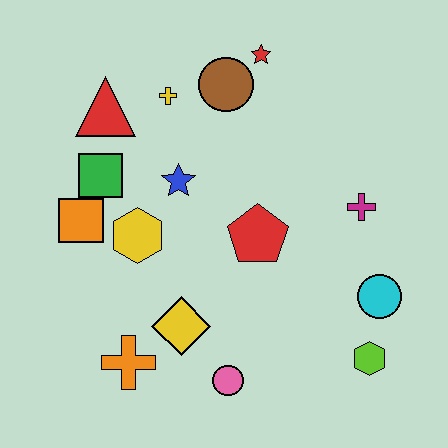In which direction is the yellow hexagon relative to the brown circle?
The yellow hexagon is below the brown circle.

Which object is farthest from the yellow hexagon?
The lime hexagon is farthest from the yellow hexagon.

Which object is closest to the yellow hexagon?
The orange square is closest to the yellow hexagon.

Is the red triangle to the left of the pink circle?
Yes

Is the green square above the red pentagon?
Yes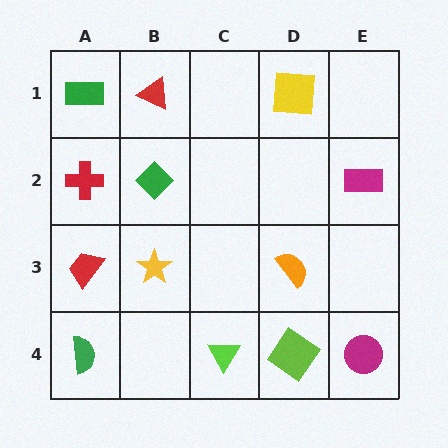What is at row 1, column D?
A yellow square.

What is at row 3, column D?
An orange semicircle.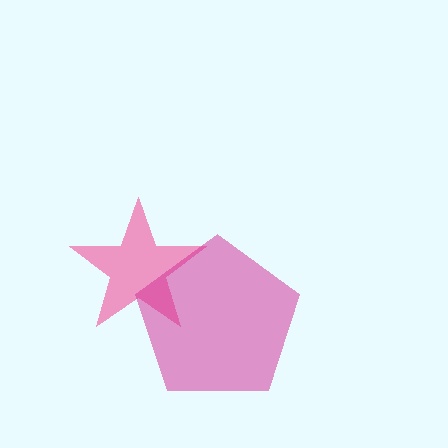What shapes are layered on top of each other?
The layered shapes are: a pink star, a magenta pentagon.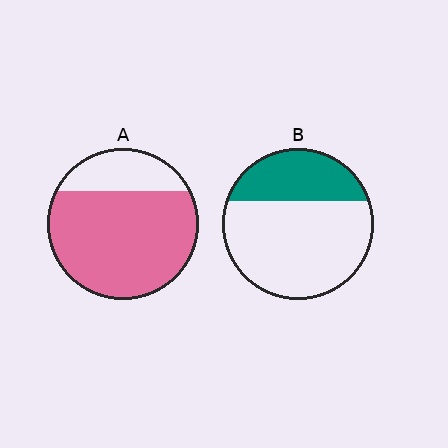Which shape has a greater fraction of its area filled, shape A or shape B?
Shape A.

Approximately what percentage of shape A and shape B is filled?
A is approximately 75% and B is approximately 30%.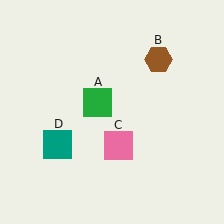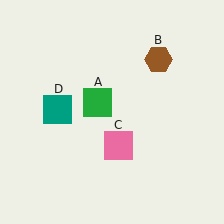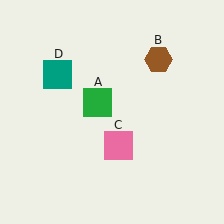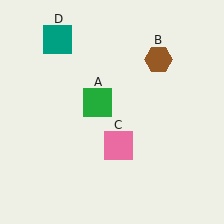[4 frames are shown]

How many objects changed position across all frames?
1 object changed position: teal square (object D).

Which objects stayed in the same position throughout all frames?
Green square (object A) and brown hexagon (object B) and pink square (object C) remained stationary.